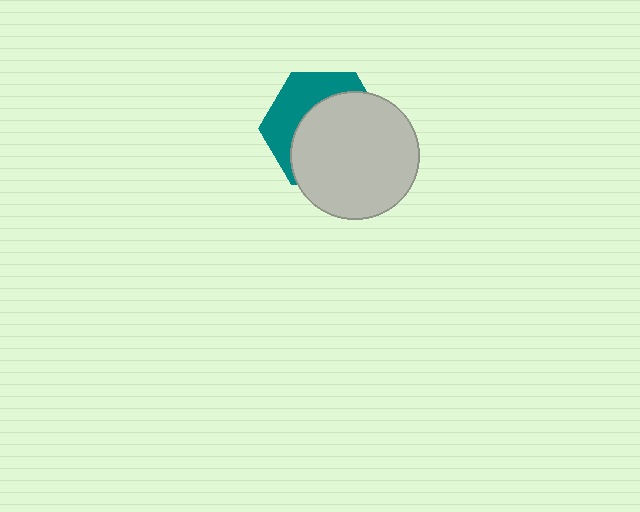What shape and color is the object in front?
The object in front is a light gray circle.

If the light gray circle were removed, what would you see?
You would see the complete teal hexagon.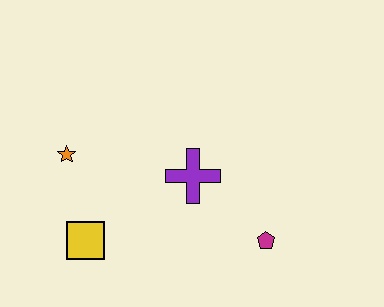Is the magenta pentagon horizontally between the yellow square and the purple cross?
No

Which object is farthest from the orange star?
The magenta pentagon is farthest from the orange star.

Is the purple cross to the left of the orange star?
No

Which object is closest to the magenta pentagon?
The purple cross is closest to the magenta pentagon.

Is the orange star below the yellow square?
No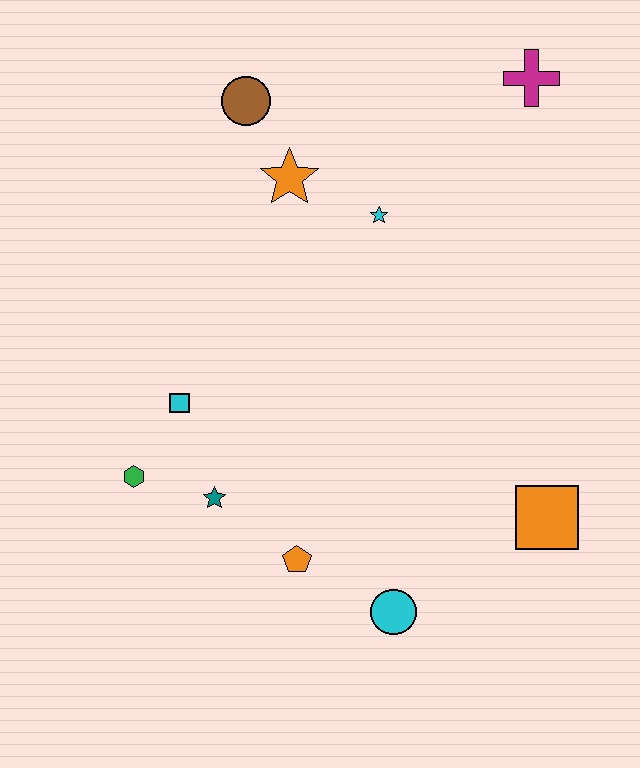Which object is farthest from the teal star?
The magenta cross is farthest from the teal star.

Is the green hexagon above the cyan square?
No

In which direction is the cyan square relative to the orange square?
The cyan square is to the left of the orange square.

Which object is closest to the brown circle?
The orange star is closest to the brown circle.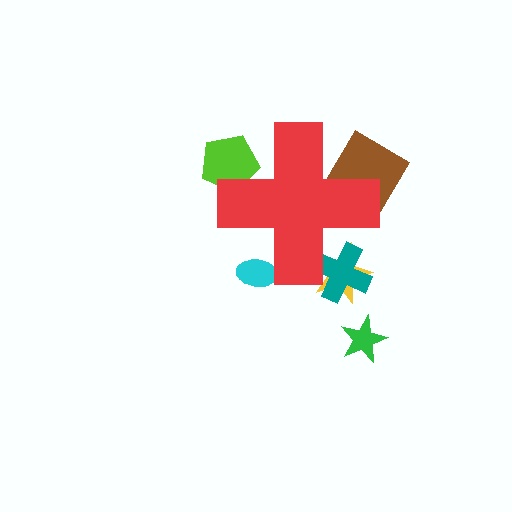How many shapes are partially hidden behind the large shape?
5 shapes are partially hidden.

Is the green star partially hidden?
No, the green star is fully visible.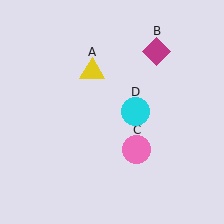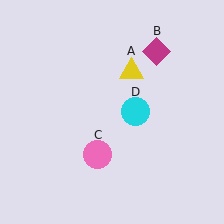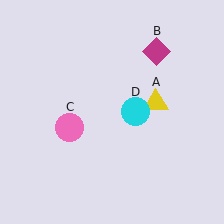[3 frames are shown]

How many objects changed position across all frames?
2 objects changed position: yellow triangle (object A), pink circle (object C).